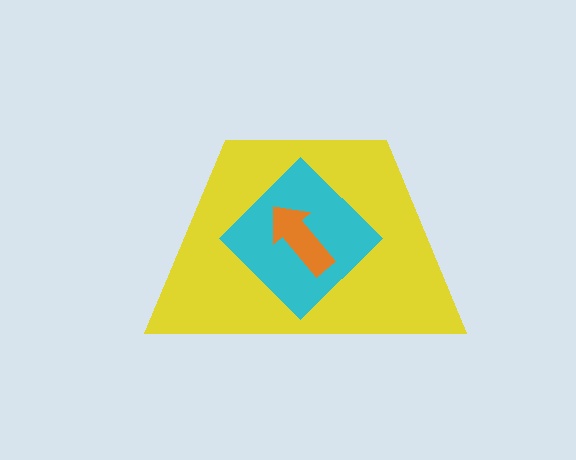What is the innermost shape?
The orange arrow.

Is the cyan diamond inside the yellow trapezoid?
Yes.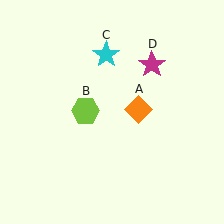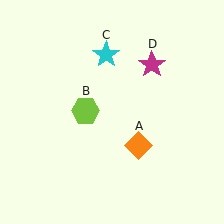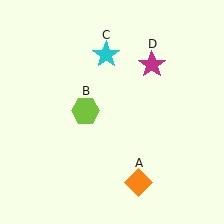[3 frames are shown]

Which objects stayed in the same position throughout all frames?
Lime hexagon (object B) and cyan star (object C) and magenta star (object D) remained stationary.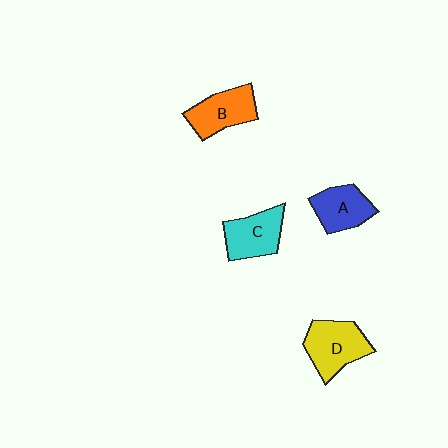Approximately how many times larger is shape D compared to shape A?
Approximately 1.3 times.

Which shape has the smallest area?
Shape A (blue).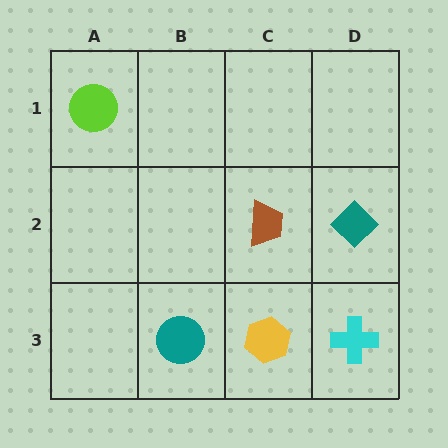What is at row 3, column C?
A yellow hexagon.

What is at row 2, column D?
A teal diamond.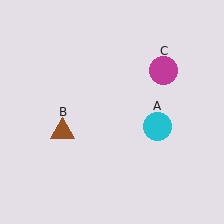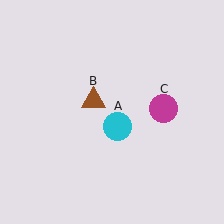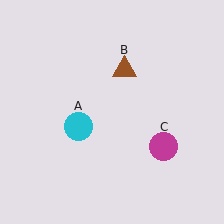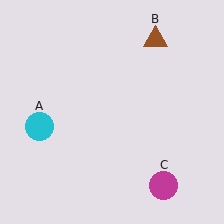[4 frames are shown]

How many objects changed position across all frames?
3 objects changed position: cyan circle (object A), brown triangle (object B), magenta circle (object C).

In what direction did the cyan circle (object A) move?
The cyan circle (object A) moved left.